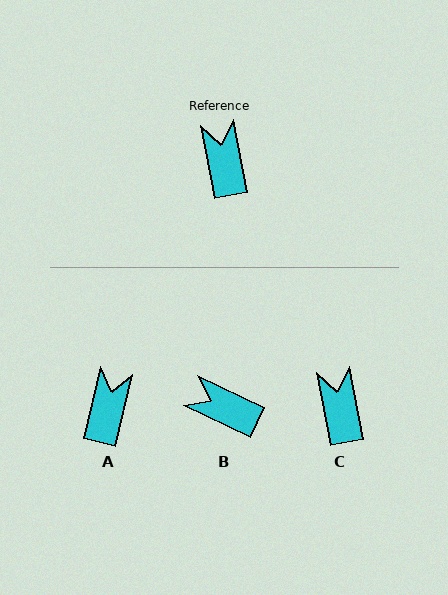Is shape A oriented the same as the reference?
No, it is off by about 23 degrees.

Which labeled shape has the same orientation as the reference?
C.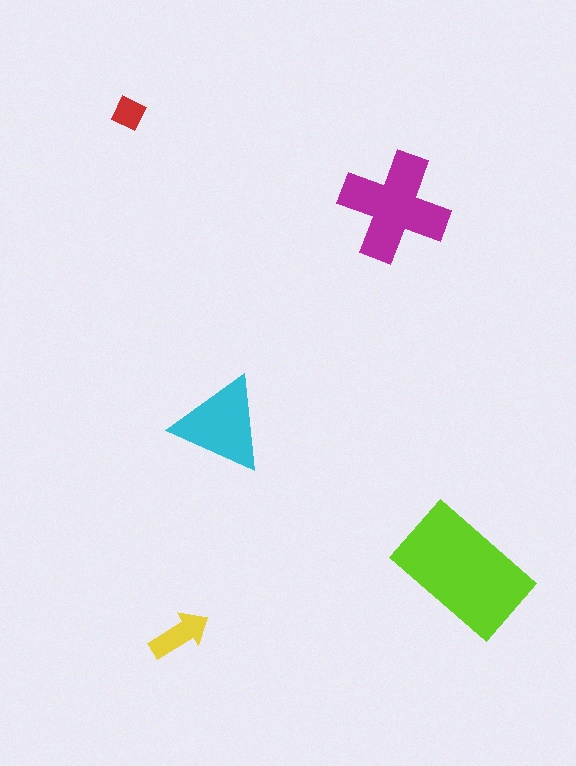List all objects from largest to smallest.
The lime rectangle, the magenta cross, the cyan triangle, the yellow arrow, the red diamond.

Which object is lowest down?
The yellow arrow is bottommost.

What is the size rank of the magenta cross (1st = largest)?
2nd.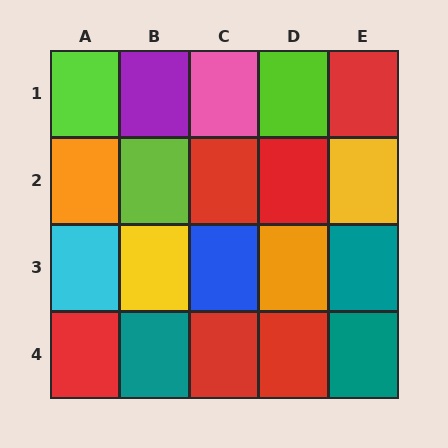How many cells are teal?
3 cells are teal.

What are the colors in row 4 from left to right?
Red, teal, red, red, teal.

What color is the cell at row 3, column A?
Cyan.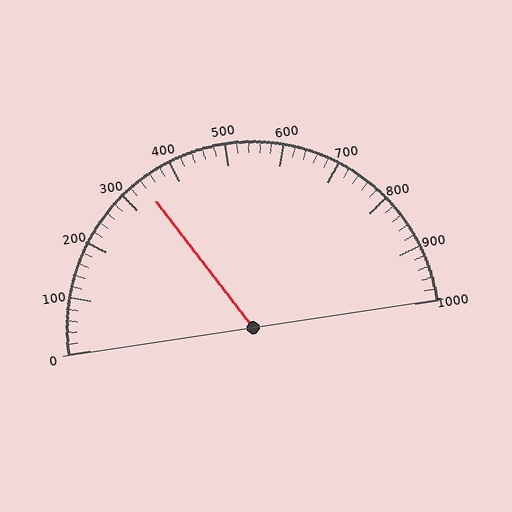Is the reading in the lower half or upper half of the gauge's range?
The reading is in the lower half of the range (0 to 1000).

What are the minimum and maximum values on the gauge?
The gauge ranges from 0 to 1000.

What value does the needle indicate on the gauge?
The needle indicates approximately 340.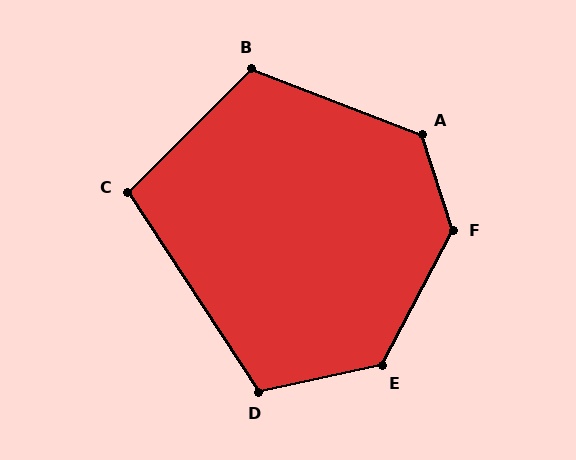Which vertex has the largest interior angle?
F, at approximately 135 degrees.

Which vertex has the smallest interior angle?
C, at approximately 102 degrees.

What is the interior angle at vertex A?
Approximately 128 degrees (obtuse).